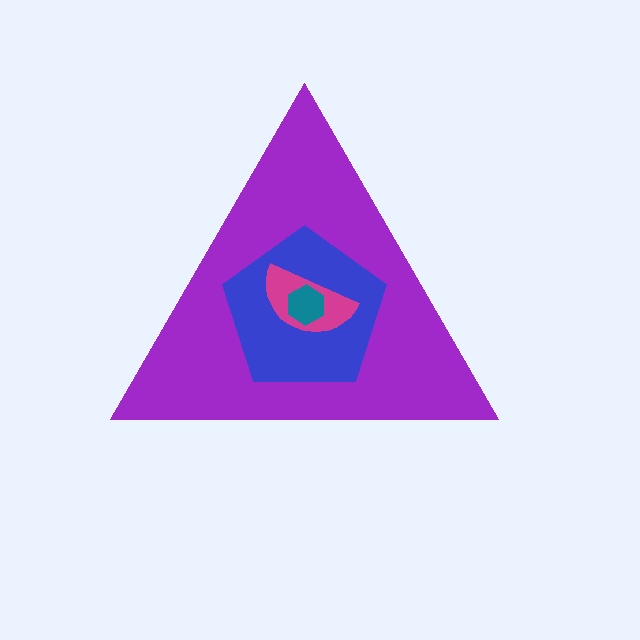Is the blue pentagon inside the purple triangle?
Yes.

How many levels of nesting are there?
4.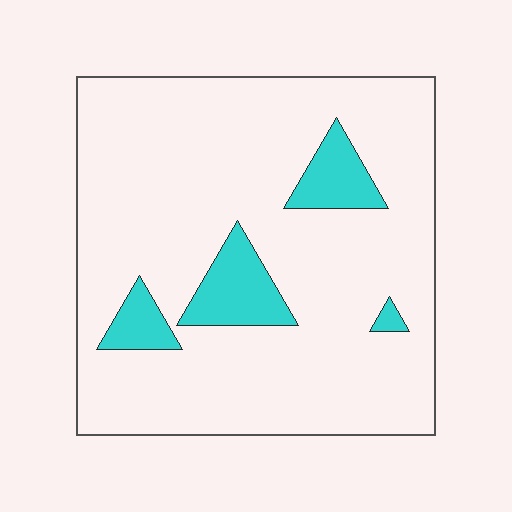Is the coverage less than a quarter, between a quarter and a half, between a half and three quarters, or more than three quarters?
Less than a quarter.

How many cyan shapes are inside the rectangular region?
4.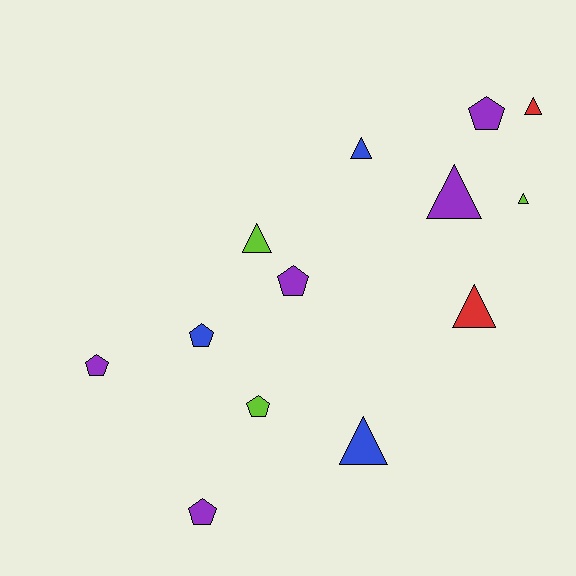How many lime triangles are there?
There are 2 lime triangles.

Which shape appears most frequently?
Triangle, with 7 objects.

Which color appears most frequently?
Purple, with 5 objects.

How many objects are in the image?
There are 13 objects.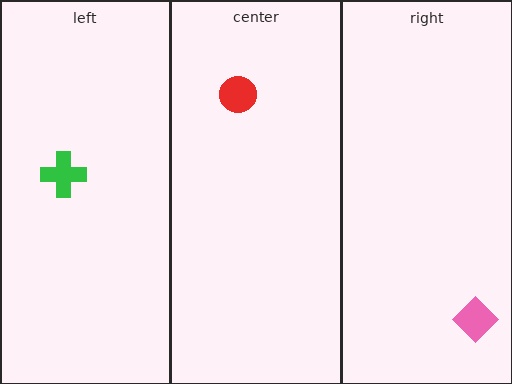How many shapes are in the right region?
1.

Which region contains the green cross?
The left region.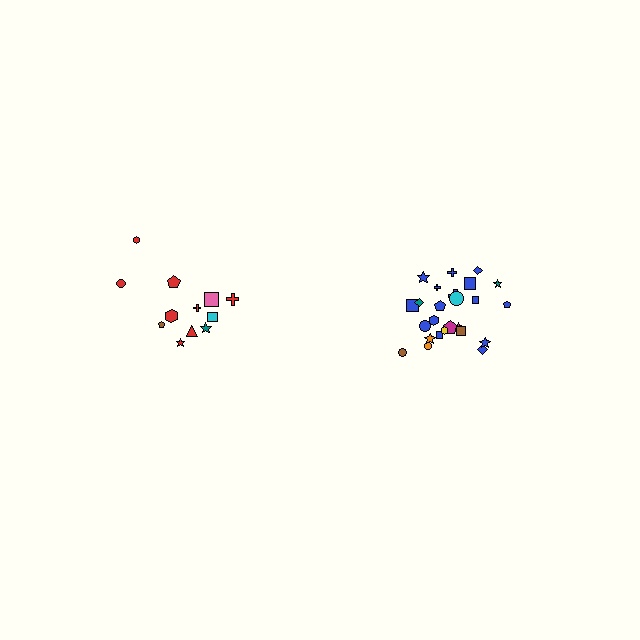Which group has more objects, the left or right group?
The right group.